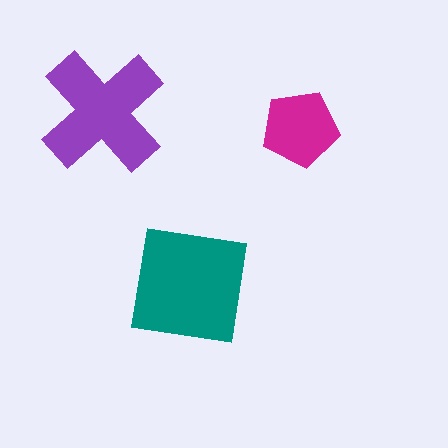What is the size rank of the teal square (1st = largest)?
1st.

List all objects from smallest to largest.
The magenta pentagon, the purple cross, the teal square.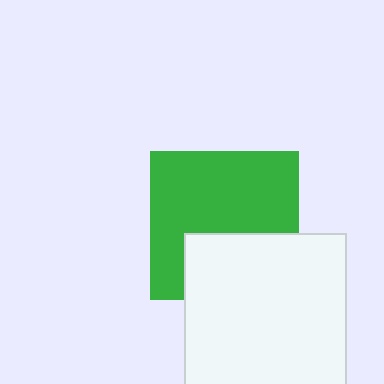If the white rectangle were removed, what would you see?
You would see the complete green square.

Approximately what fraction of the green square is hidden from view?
Roughly 34% of the green square is hidden behind the white rectangle.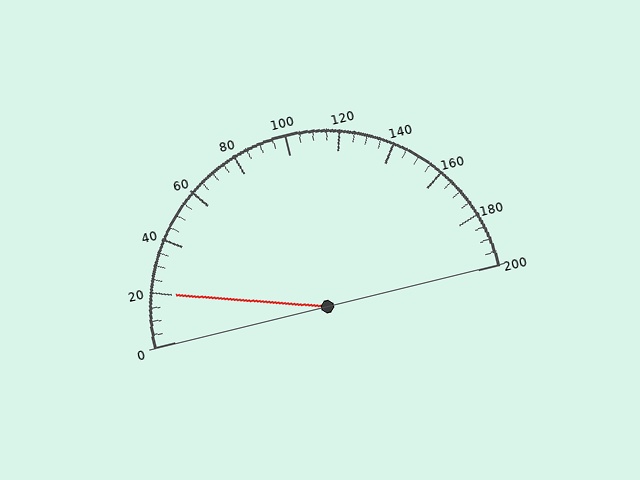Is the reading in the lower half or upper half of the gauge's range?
The reading is in the lower half of the range (0 to 200).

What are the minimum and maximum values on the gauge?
The gauge ranges from 0 to 200.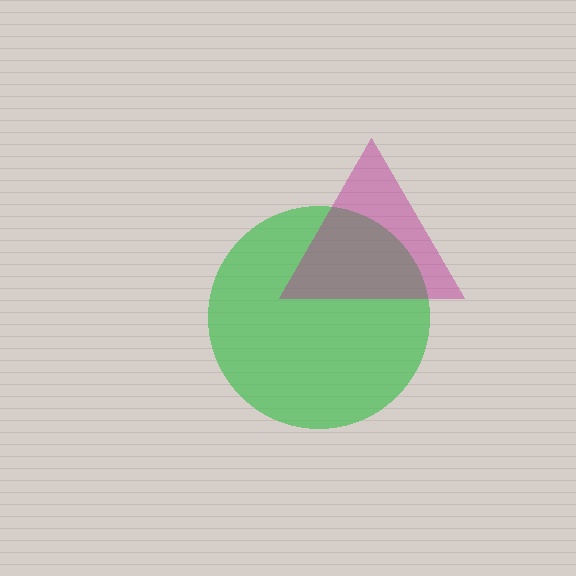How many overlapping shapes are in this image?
There are 2 overlapping shapes in the image.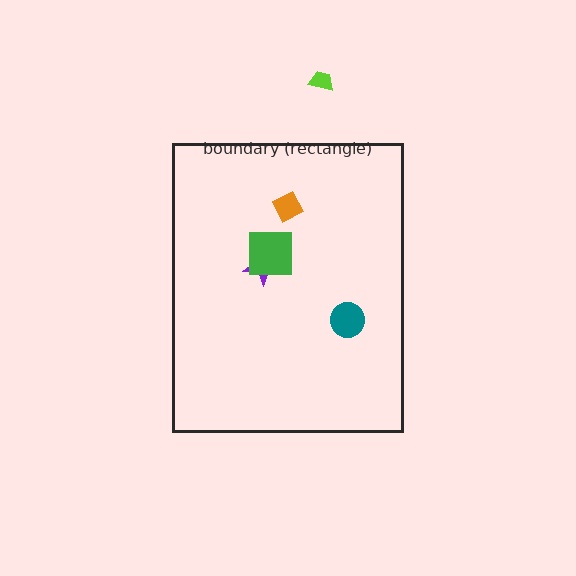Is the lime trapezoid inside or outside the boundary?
Outside.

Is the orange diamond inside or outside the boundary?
Inside.